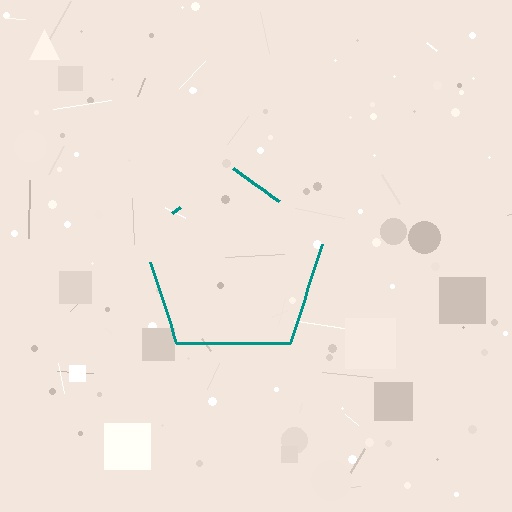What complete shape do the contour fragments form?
The contour fragments form a pentagon.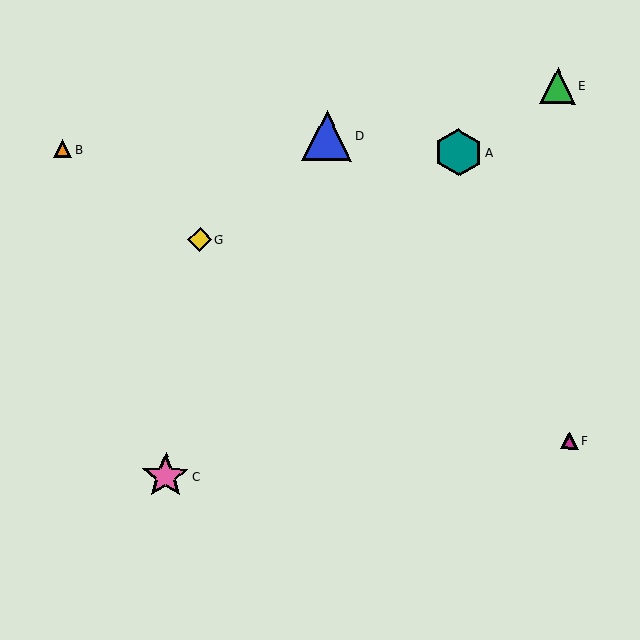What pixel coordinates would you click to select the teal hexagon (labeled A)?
Click at (459, 152) to select the teal hexagon A.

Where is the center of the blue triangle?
The center of the blue triangle is at (327, 135).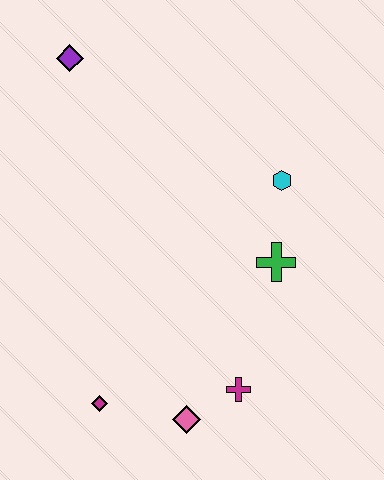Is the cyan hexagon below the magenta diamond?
No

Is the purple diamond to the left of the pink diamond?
Yes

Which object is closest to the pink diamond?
The magenta cross is closest to the pink diamond.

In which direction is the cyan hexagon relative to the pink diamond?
The cyan hexagon is above the pink diamond.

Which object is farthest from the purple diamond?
The pink diamond is farthest from the purple diamond.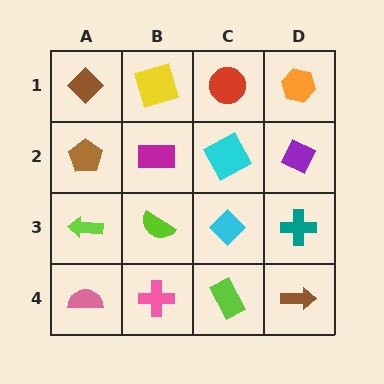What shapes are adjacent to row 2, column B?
A yellow square (row 1, column B), a lime semicircle (row 3, column B), a brown pentagon (row 2, column A), a cyan square (row 2, column C).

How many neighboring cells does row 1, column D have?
2.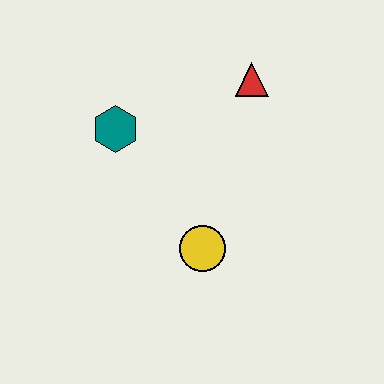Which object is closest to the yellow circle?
The teal hexagon is closest to the yellow circle.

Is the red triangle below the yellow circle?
No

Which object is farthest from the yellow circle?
The red triangle is farthest from the yellow circle.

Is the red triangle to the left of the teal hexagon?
No